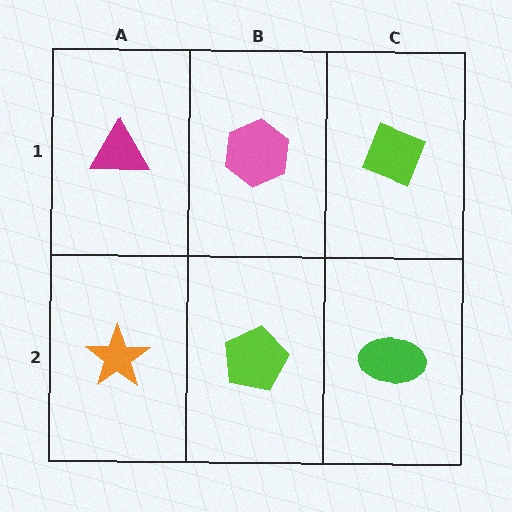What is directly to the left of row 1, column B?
A magenta triangle.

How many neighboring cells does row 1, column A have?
2.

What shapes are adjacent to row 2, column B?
A pink hexagon (row 1, column B), an orange star (row 2, column A), a green ellipse (row 2, column C).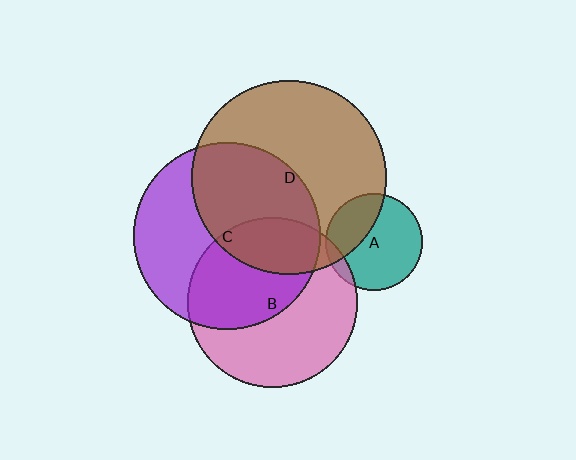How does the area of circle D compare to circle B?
Approximately 1.3 times.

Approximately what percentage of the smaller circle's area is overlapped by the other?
Approximately 45%.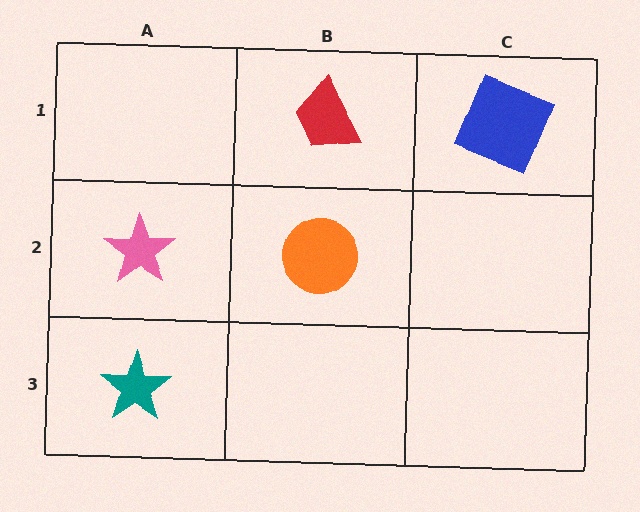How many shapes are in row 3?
1 shape.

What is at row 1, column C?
A blue square.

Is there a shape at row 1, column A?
No, that cell is empty.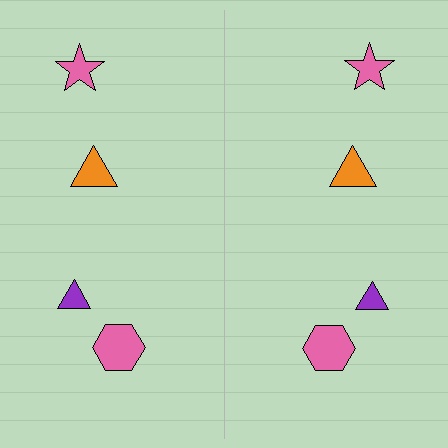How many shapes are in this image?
There are 8 shapes in this image.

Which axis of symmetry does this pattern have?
The pattern has a vertical axis of symmetry running through the center of the image.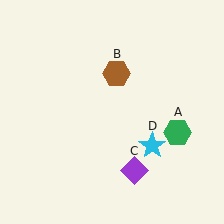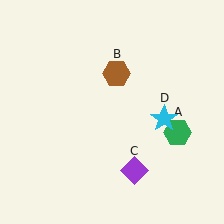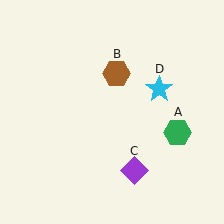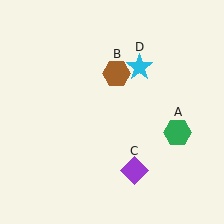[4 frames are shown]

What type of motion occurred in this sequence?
The cyan star (object D) rotated counterclockwise around the center of the scene.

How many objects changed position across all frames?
1 object changed position: cyan star (object D).